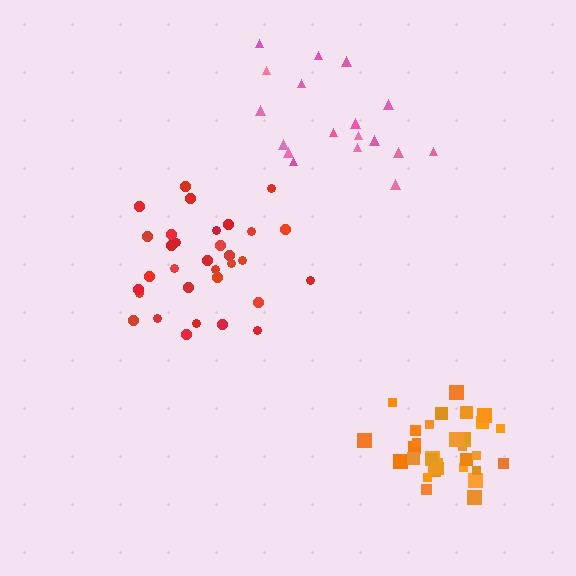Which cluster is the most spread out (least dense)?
Pink.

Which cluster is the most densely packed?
Orange.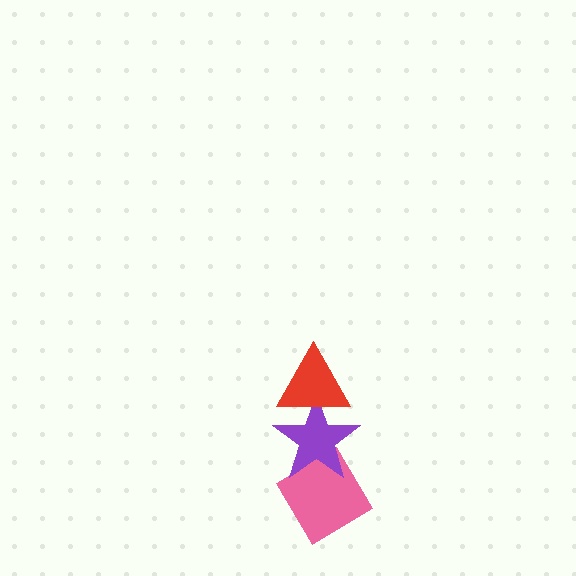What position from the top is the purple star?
The purple star is 2nd from the top.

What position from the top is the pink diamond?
The pink diamond is 3rd from the top.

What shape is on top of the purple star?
The red triangle is on top of the purple star.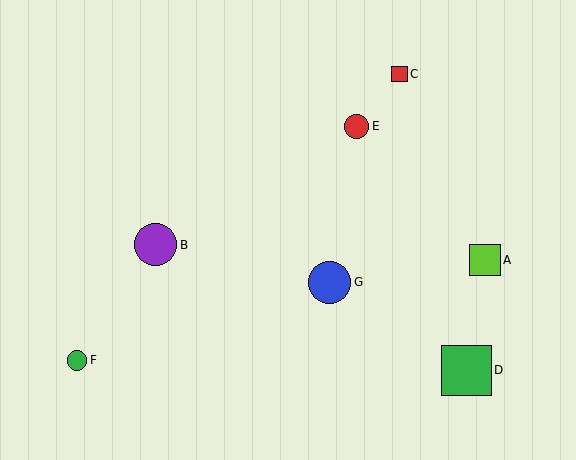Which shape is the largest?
The green square (labeled D) is the largest.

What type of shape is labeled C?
Shape C is a red square.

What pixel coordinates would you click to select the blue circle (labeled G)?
Click at (329, 282) to select the blue circle G.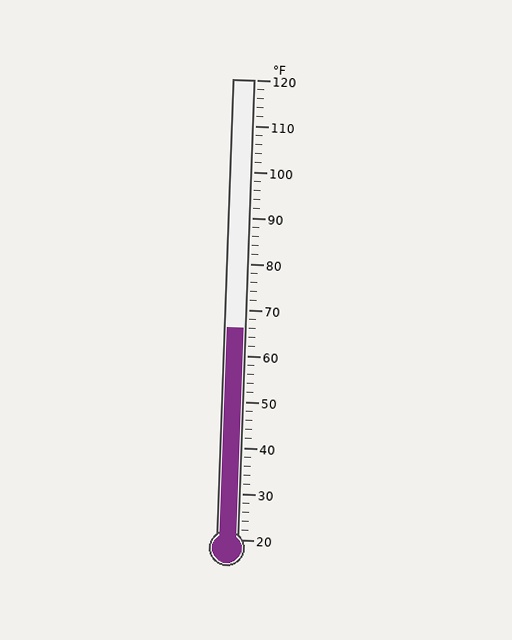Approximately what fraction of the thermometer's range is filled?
The thermometer is filled to approximately 45% of its range.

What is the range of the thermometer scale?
The thermometer scale ranges from 20°F to 120°F.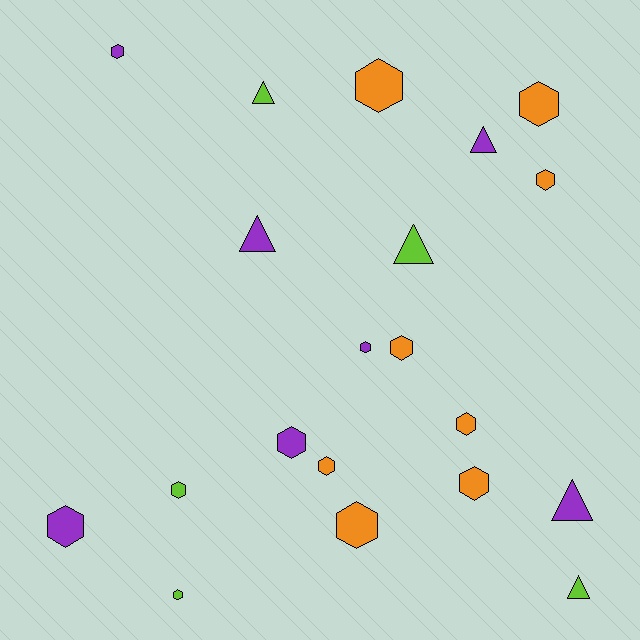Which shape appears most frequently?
Hexagon, with 14 objects.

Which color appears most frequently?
Orange, with 8 objects.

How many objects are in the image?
There are 20 objects.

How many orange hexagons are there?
There are 8 orange hexagons.